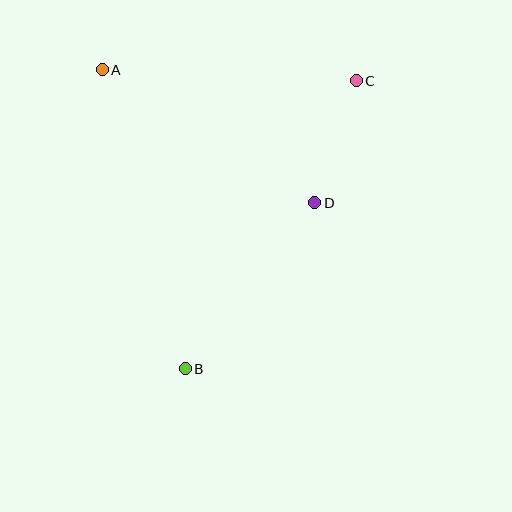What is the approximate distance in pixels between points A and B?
The distance between A and B is approximately 310 pixels.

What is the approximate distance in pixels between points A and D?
The distance between A and D is approximately 250 pixels.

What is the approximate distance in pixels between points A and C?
The distance between A and C is approximately 254 pixels.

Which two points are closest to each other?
Points C and D are closest to each other.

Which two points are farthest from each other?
Points B and C are farthest from each other.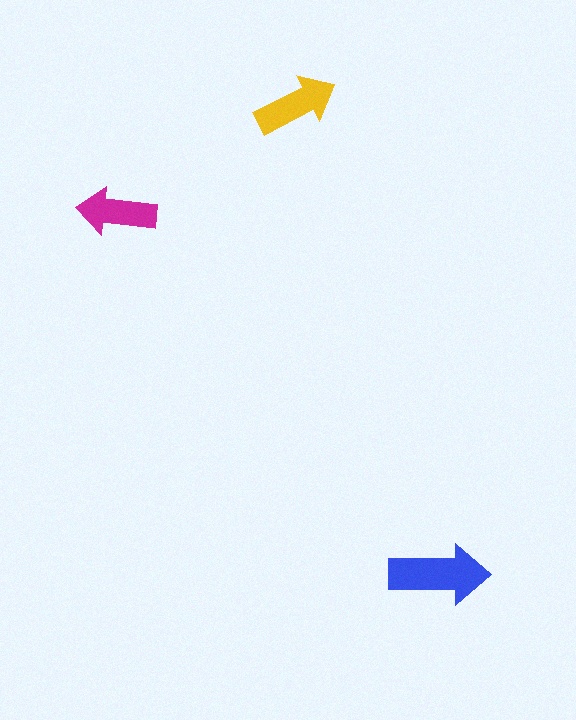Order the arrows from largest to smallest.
the blue one, the yellow one, the magenta one.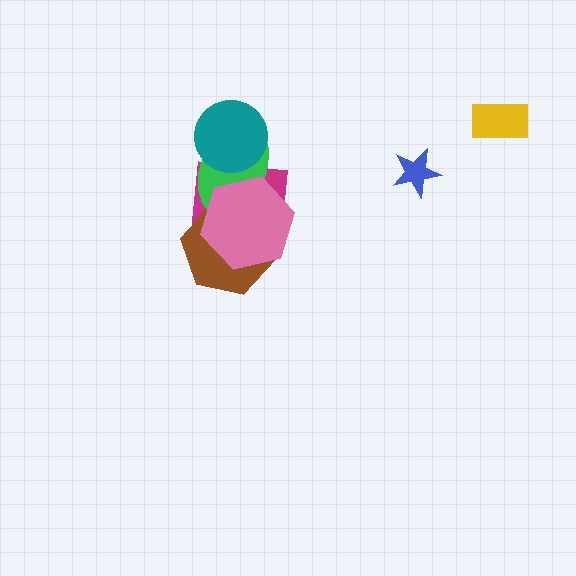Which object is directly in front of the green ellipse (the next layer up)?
The teal circle is directly in front of the green ellipse.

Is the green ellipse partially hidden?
Yes, it is partially covered by another shape.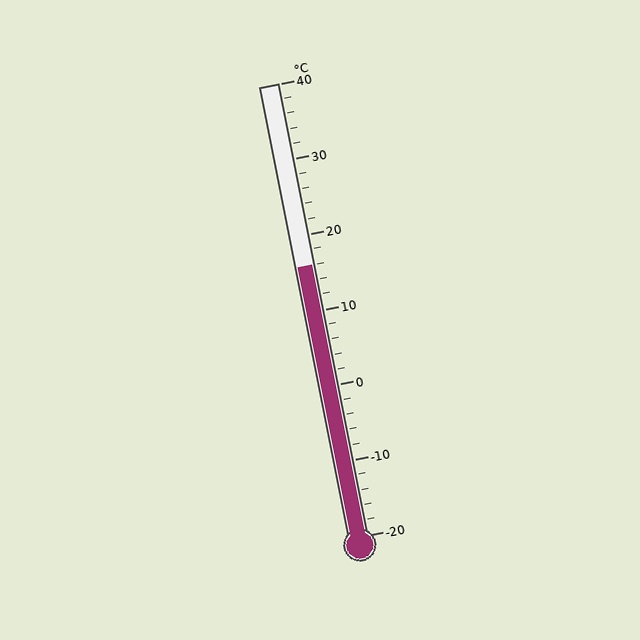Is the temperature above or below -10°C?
The temperature is above -10°C.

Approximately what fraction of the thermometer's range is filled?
The thermometer is filled to approximately 60% of its range.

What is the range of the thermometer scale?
The thermometer scale ranges from -20°C to 40°C.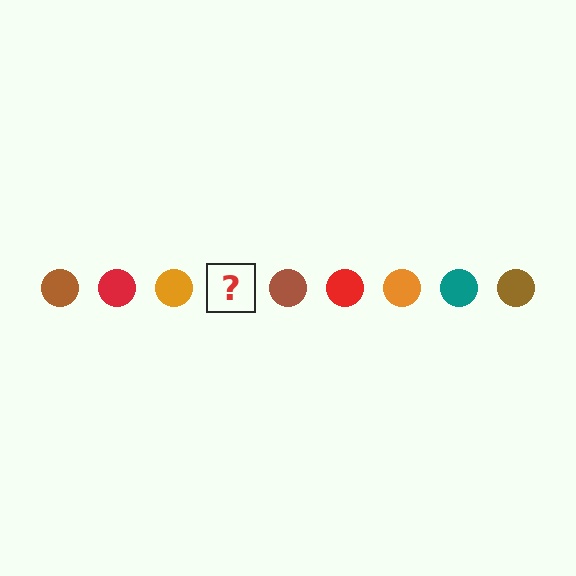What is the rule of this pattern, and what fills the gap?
The rule is that the pattern cycles through brown, red, orange, teal circles. The gap should be filled with a teal circle.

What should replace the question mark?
The question mark should be replaced with a teal circle.